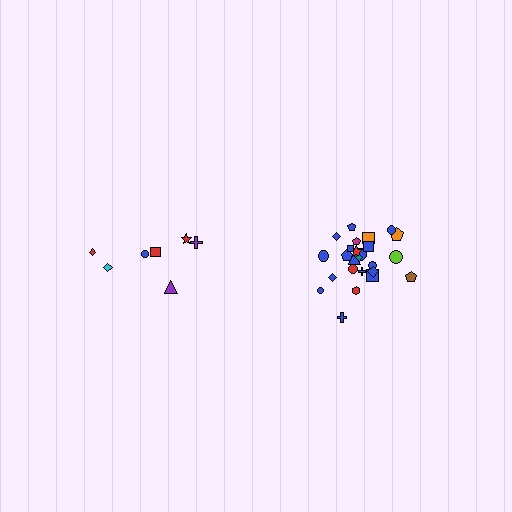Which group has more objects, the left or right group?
The right group.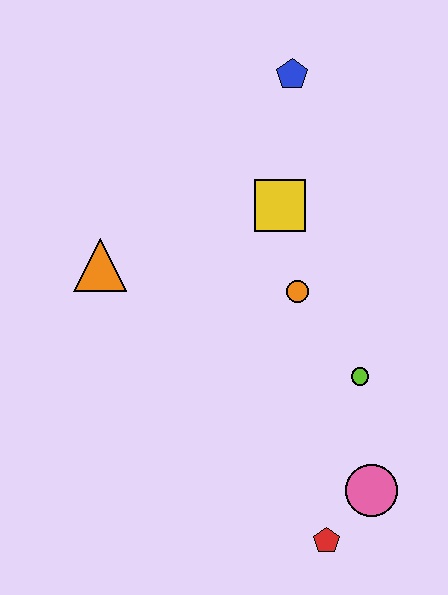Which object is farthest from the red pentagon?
The blue pentagon is farthest from the red pentagon.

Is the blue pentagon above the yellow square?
Yes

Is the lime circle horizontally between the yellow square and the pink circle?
Yes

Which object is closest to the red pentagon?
The pink circle is closest to the red pentagon.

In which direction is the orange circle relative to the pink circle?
The orange circle is above the pink circle.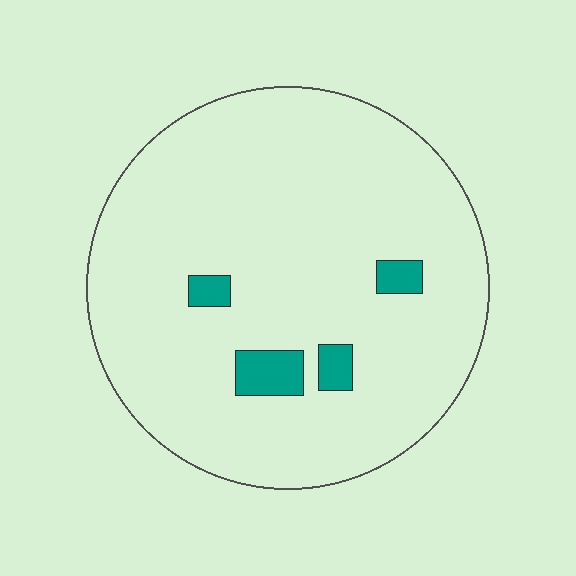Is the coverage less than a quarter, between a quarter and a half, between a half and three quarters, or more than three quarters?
Less than a quarter.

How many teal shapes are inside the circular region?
4.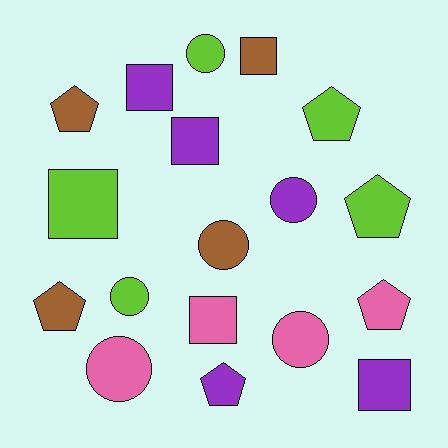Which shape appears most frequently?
Circle, with 6 objects.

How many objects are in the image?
There are 18 objects.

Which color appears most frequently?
Purple, with 5 objects.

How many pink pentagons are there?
There is 1 pink pentagon.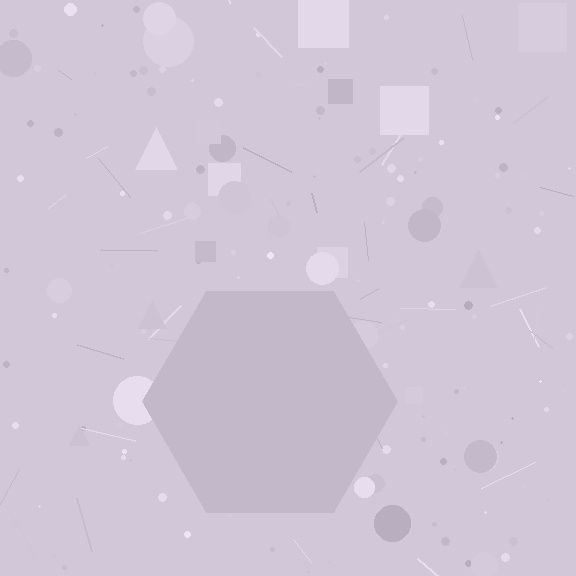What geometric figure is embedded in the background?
A hexagon is embedded in the background.